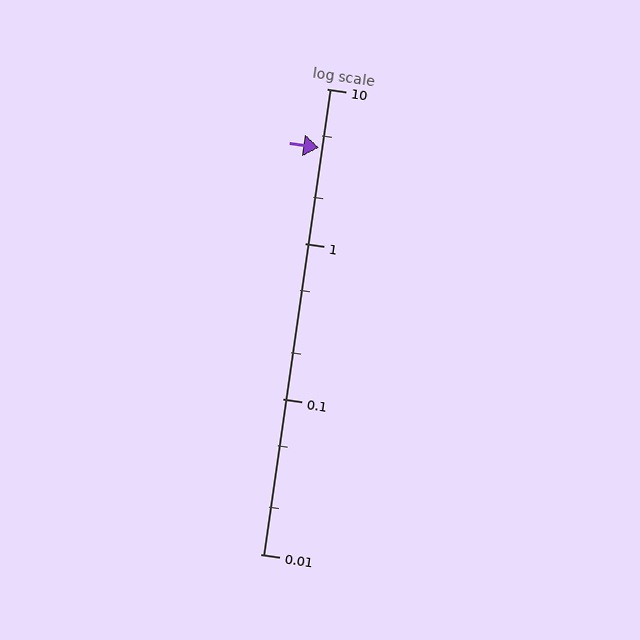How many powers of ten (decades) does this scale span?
The scale spans 3 decades, from 0.01 to 10.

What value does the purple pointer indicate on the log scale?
The pointer indicates approximately 4.2.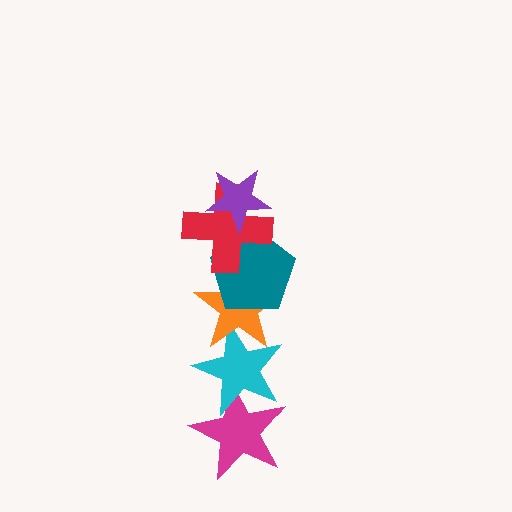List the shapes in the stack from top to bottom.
From top to bottom: the purple star, the red cross, the teal pentagon, the orange star, the cyan star, the magenta star.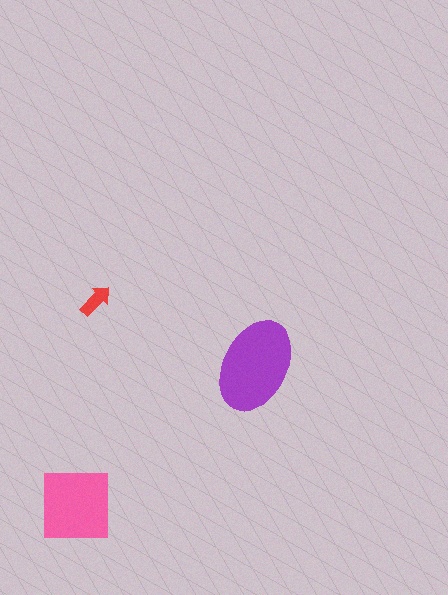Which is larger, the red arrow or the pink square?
The pink square.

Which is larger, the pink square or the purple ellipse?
The purple ellipse.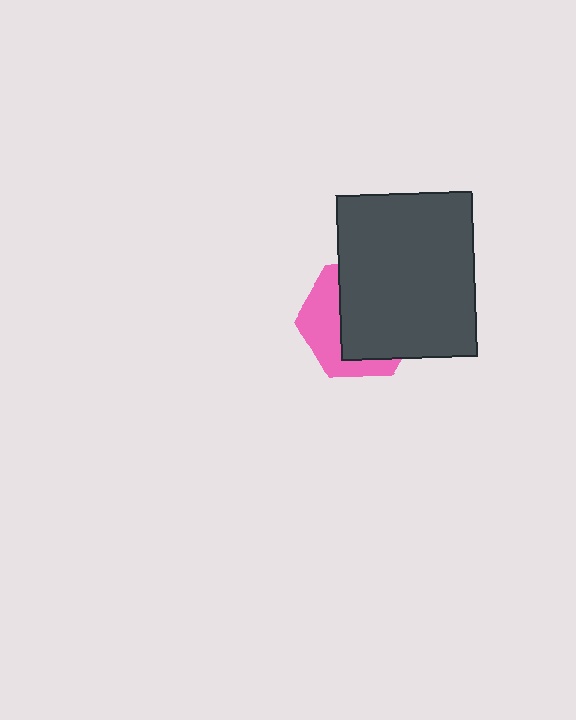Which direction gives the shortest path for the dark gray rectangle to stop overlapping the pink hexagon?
Moving toward the upper-right gives the shortest separation.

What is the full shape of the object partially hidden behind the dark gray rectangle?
The partially hidden object is a pink hexagon.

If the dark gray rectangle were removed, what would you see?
You would see the complete pink hexagon.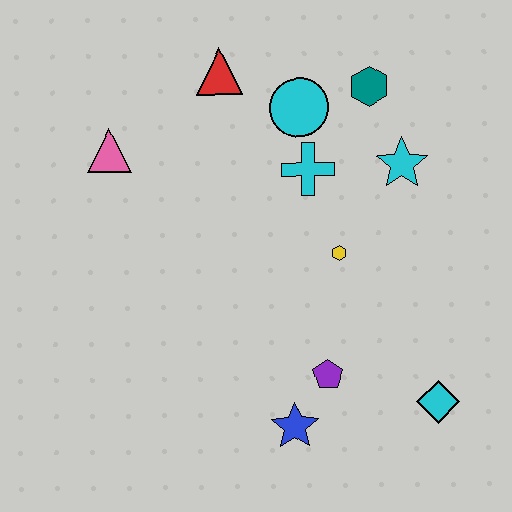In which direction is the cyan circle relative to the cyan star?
The cyan circle is to the left of the cyan star.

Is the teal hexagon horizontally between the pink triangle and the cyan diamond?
Yes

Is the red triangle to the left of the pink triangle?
No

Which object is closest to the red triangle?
The cyan circle is closest to the red triangle.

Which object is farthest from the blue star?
The red triangle is farthest from the blue star.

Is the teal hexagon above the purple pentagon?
Yes